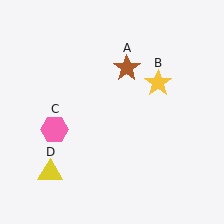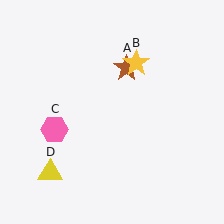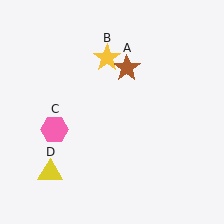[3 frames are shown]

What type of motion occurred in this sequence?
The yellow star (object B) rotated counterclockwise around the center of the scene.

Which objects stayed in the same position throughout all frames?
Brown star (object A) and pink hexagon (object C) and yellow triangle (object D) remained stationary.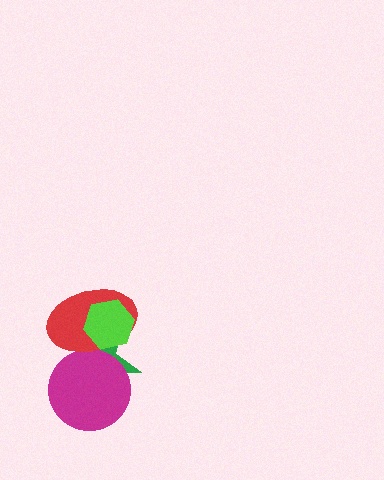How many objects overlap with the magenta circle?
2 objects overlap with the magenta circle.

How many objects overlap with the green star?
3 objects overlap with the green star.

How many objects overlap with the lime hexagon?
2 objects overlap with the lime hexagon.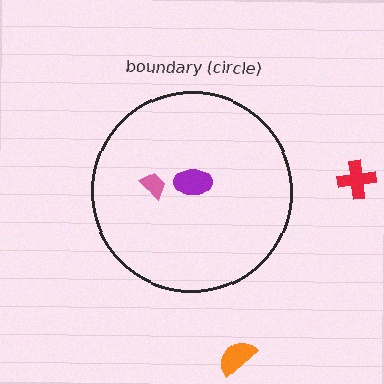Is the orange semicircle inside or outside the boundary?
Outside.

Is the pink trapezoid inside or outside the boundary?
Inside.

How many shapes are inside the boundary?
2 inside, 2 outside.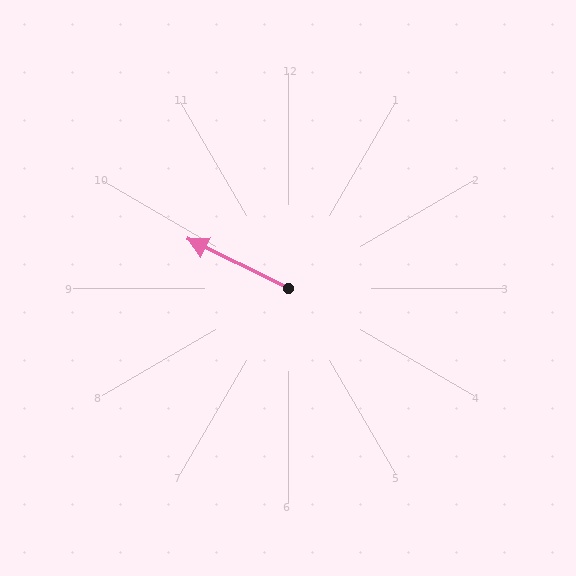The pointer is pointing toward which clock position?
Roughly 10 o'clock.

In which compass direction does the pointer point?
Northwest.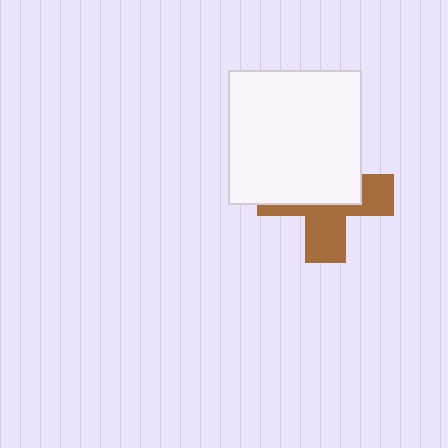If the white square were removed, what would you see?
You would see the complete brown cross.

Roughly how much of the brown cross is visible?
About half of it is visible (roughly 45%).